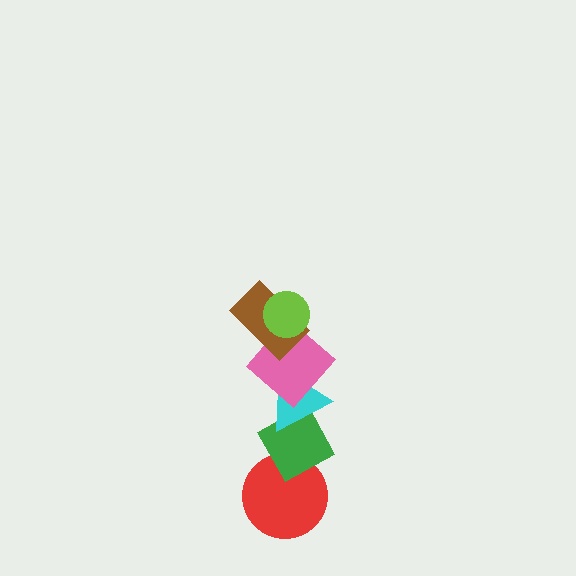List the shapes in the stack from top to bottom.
From top to bottom: the lime circle, the brown rectangle, the pink diamond, the cyan triangle, the green diamond, the red circle.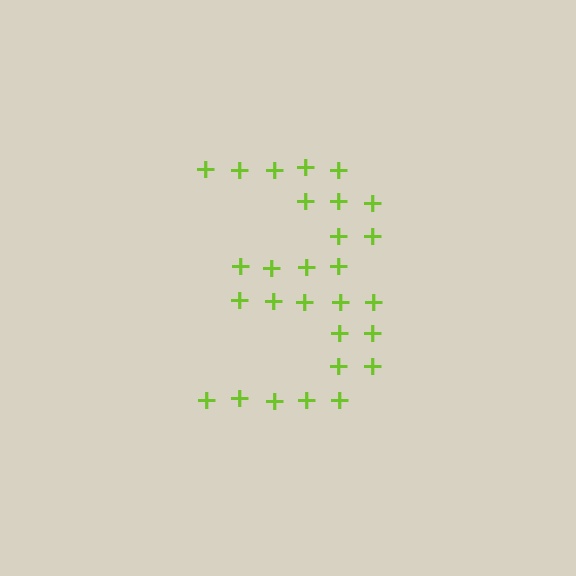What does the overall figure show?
The overall figure shows the digit 3.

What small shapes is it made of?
It is made of small plus signs.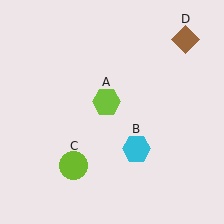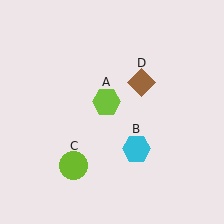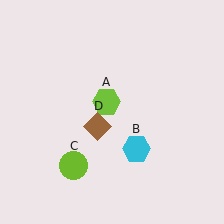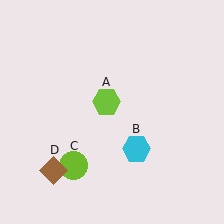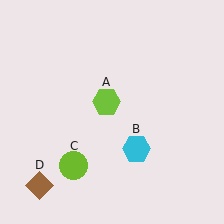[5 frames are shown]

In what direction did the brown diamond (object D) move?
The brown diamond (object D) moved down and to the left.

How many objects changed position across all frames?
1 object changed position: brown diamond (object D).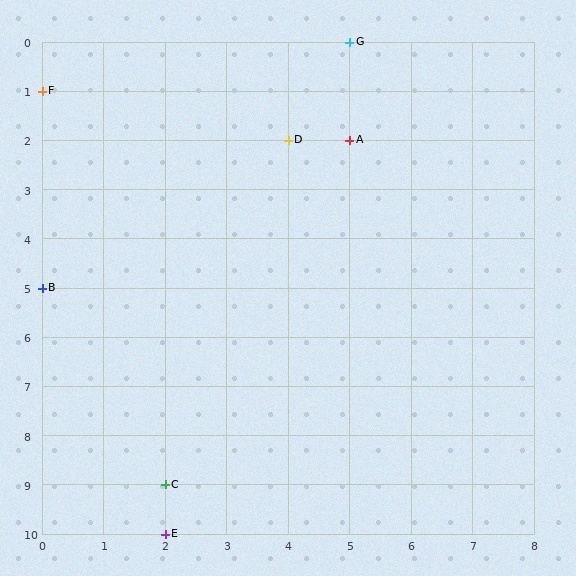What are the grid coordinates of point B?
Point B is at grid coordinates (0, 5).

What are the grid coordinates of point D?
Point D is at grid coordinates (4, 2).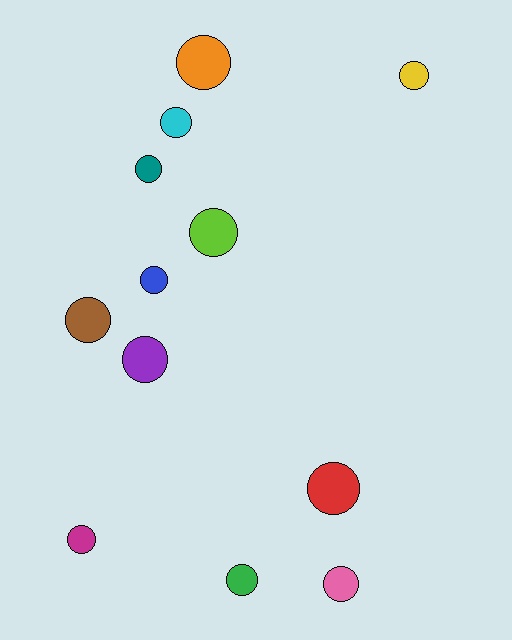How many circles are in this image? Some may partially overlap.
There are 12 circles.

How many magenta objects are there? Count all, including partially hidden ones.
There is 1 magenta object.